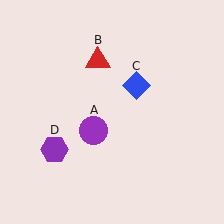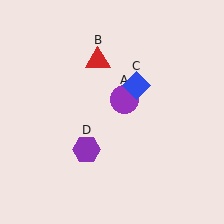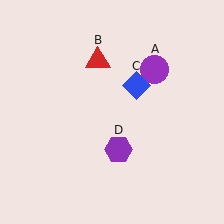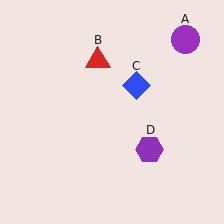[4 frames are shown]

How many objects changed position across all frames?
2 objects changed position: purple circle (object A), purple hexagon (object D).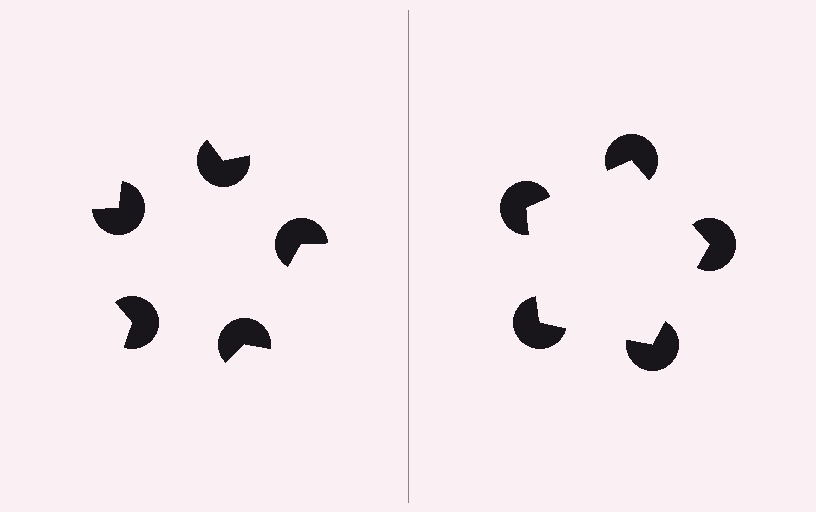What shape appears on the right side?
An illusory pentagon.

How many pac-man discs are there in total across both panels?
10 — 5 on each side.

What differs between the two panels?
The pac-man discs are positioned identically on both sides; only the wedge orientations differ. On the right they align to a pentagon; on the left they are misaligned.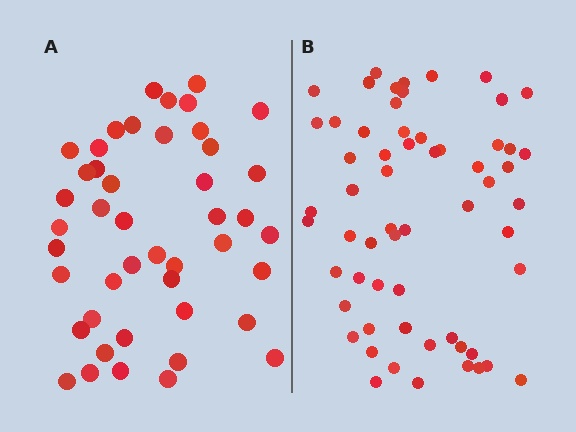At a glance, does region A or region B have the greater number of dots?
Region B (the right region) has more dots.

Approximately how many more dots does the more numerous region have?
Region B has approximately 15 more dots than region A.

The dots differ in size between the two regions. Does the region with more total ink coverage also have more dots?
No. Region A has more total ink coverage because its dots are larger, but region B actually contains more individual dots. Total area can be misleading — the number of items is what matters here.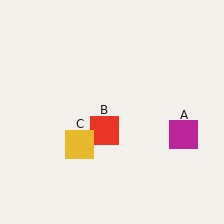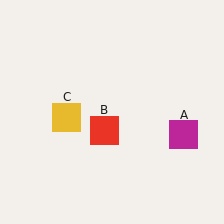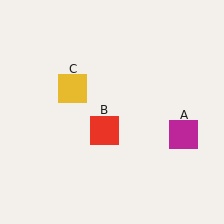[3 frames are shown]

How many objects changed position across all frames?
1 object changed position: yellow square (object C).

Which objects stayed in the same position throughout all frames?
Magenta square (object A) and red square (object B) remained stationary.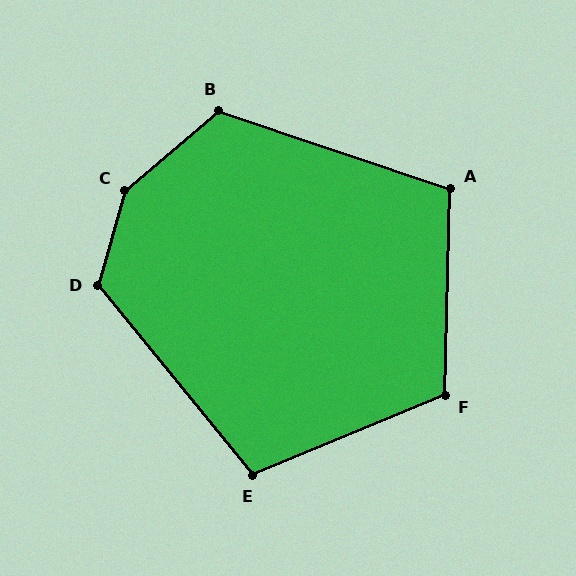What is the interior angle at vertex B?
Approximately 121 degrees (obtuse).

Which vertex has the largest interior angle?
C, at approximately 146 degrees.